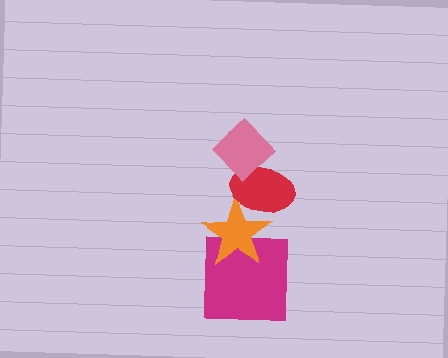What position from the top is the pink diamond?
The pink diamond is 1st from the top.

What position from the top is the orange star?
The orange star is 3rd from the top.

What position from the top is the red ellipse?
The red ellipse is 2nd from the top.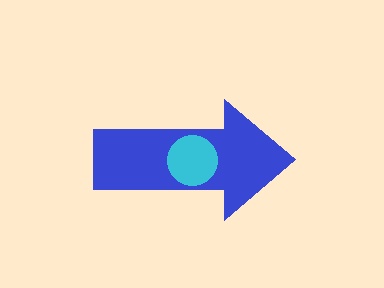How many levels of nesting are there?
2.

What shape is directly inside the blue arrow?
The cyan circle.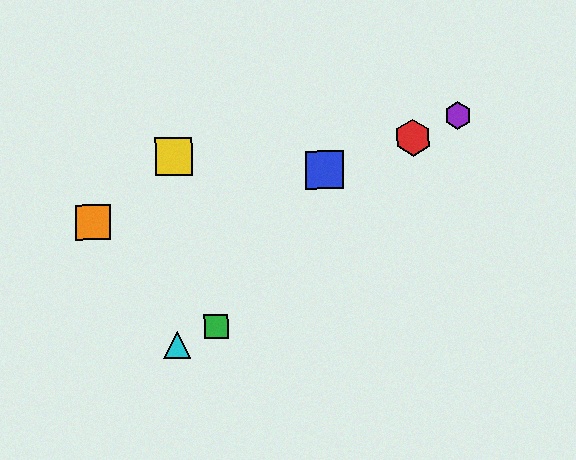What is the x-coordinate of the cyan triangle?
The cyan triangle is at x≈177.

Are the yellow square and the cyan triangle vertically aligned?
Yes, both are at x≈174.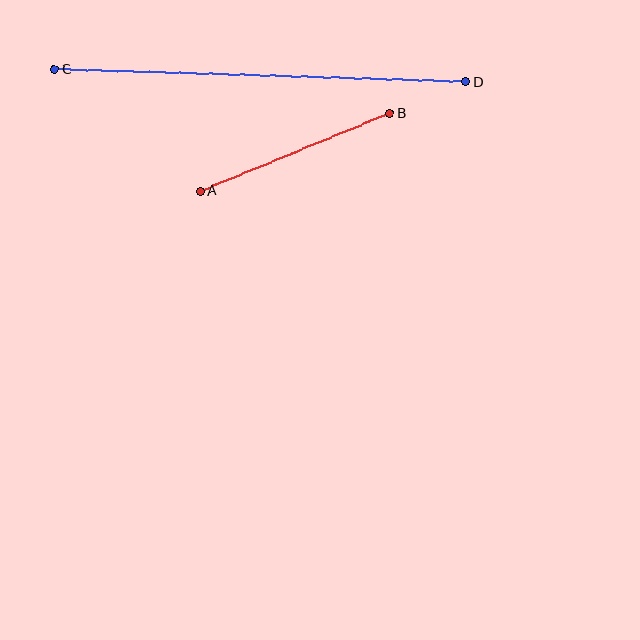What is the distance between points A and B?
The distance is approximately 206 pixels.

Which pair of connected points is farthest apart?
Points C and D are farthest apart.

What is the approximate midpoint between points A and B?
The midpoint is at approximately (295, 152) pixels.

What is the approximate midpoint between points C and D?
The midpoint is at approximately (260, 76) pixels.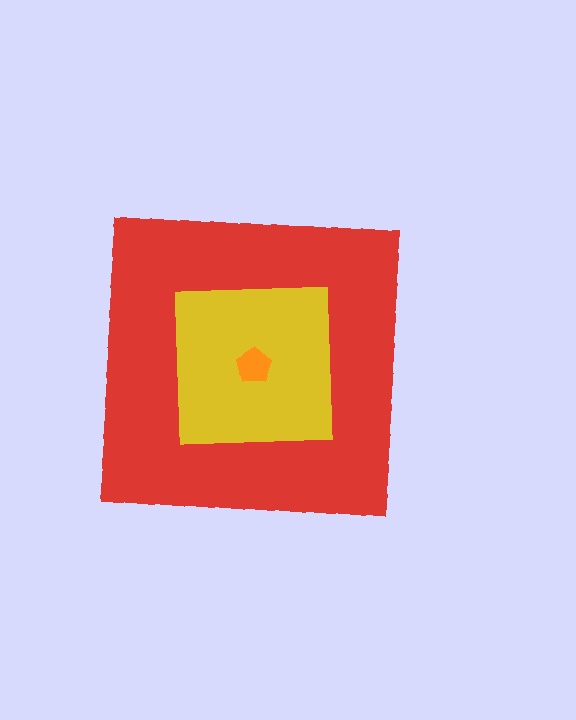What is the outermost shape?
The red square.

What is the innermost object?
The orange pentagon.